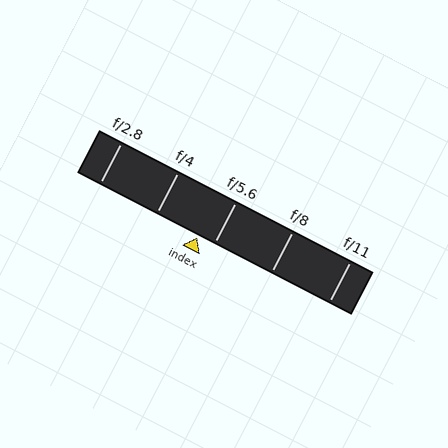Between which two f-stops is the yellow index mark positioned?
The index mark is between f/4 and f/5.6.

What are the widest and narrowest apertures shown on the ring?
The widest aperture shown is f/2.8 and the narrowest is f/11.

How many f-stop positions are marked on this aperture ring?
There are 5 f-stop positions marked.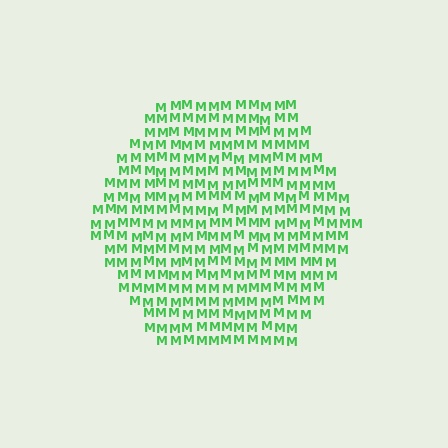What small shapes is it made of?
It is made of small letter M's.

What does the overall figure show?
The overall figure shows a hexagon.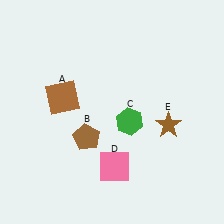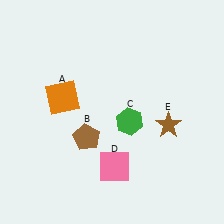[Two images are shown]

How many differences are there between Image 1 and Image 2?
There is 1 difference between the two images.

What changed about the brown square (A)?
In Image 1, A is brown. In Image 2, it changed to orange.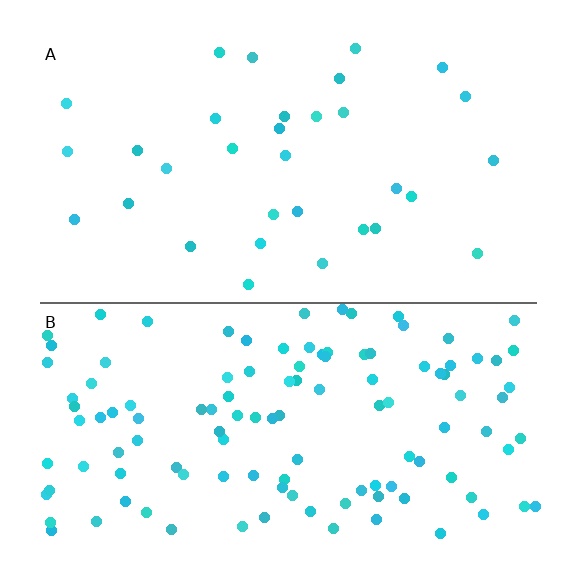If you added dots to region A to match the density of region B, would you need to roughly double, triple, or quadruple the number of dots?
Approximately quadruple.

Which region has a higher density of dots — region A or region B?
B (the bottom).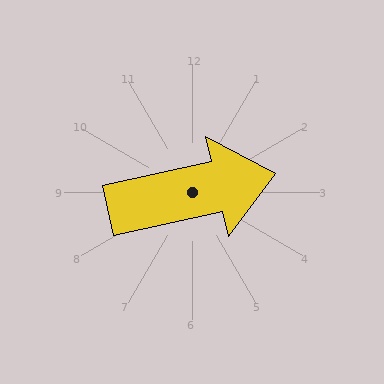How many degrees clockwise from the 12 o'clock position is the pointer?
Approximately 78 degrees.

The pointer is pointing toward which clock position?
Roughly 3 o'clock.